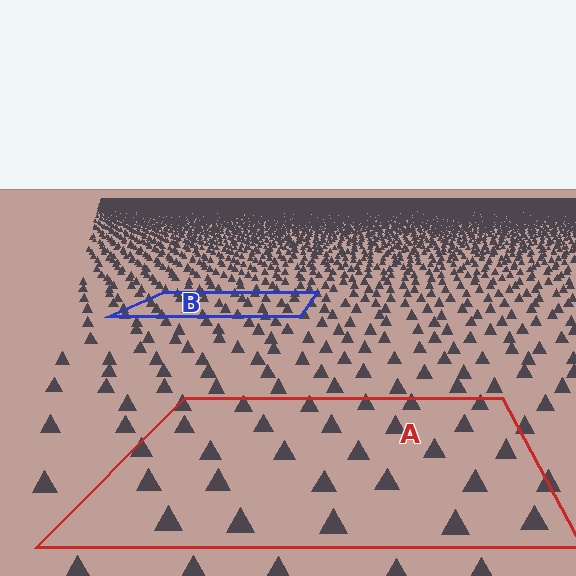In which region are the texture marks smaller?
The texture marks are smaller in region B, because it is farther away.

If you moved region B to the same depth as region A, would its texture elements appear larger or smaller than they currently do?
They would appear larger. At a closer depth, the same texture elements are projected at a bigger on-screen size.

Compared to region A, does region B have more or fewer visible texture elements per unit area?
Region B has more texture elements per unit area — they are packed more densely because it is farther away.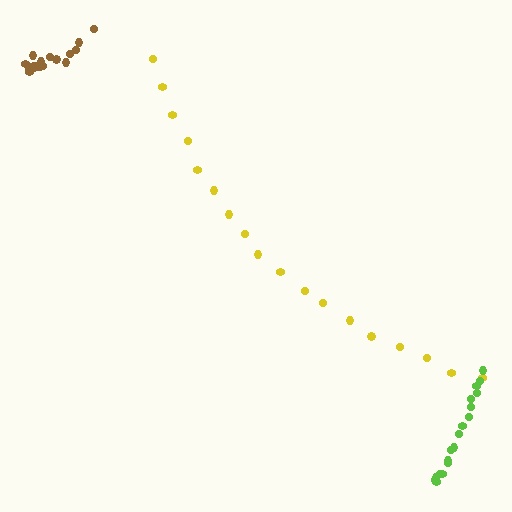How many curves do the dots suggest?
There are 3 distinct paths.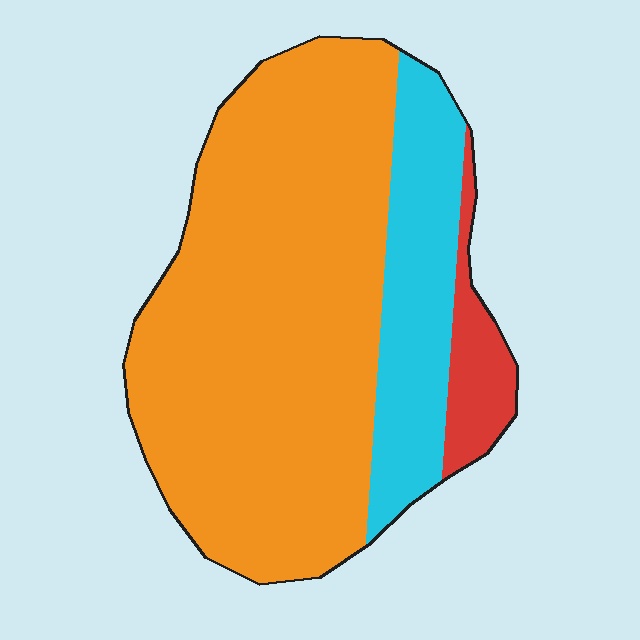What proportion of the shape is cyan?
Cyan covers roughly 20% of the shape.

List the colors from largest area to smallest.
From largest to smallest: orange, cyan, red.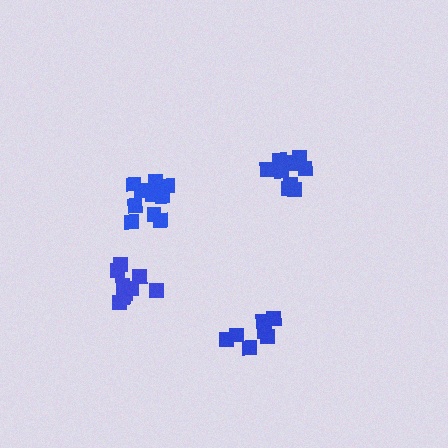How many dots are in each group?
Group 1: 8 dots, Group 2: 10 dots, Group 3: 9 dots, Group 4: 11 dots (38 total).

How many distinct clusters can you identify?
There are 4 distinct clusters.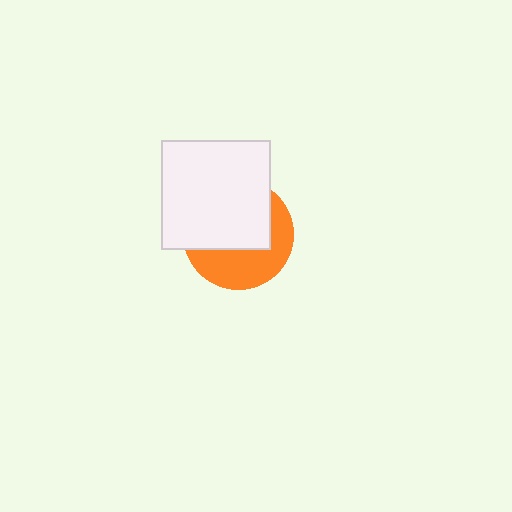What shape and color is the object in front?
The object in front is a white square.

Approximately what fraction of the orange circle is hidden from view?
Roughly 56% of the orange circle is hidden behind the white square.